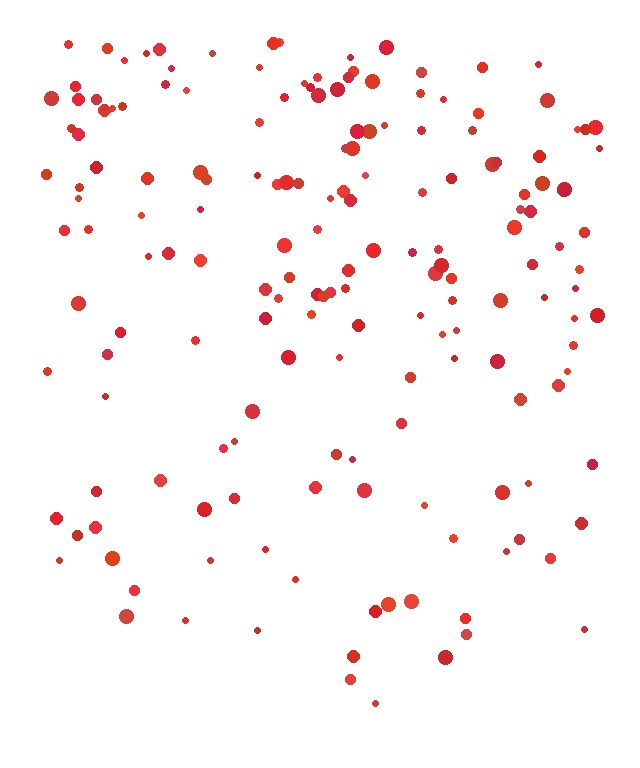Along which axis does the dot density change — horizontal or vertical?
Vertical.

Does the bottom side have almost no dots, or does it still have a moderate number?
Still a moderate number, just noticeably fewer than the top.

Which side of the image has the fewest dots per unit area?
The bottom.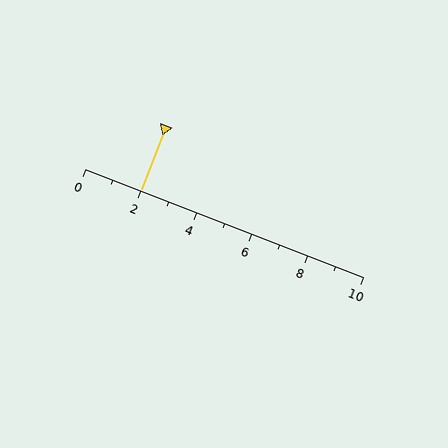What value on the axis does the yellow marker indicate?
The marker indicates approximately 2.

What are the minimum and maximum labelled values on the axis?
The axis runs from 0 to 10.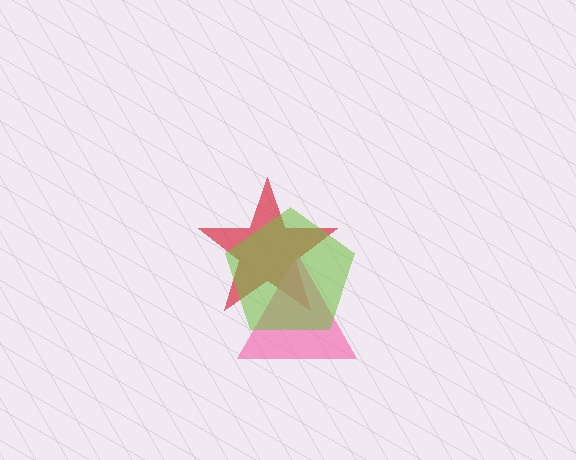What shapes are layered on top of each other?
The layered shapes are: a red star, a pink triangle, a lime pentagon.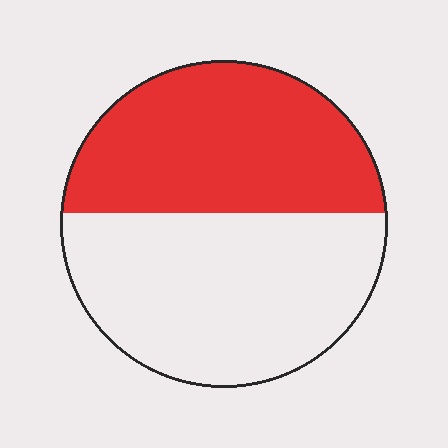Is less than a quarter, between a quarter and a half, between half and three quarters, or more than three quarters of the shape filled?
Between a quarter and a half.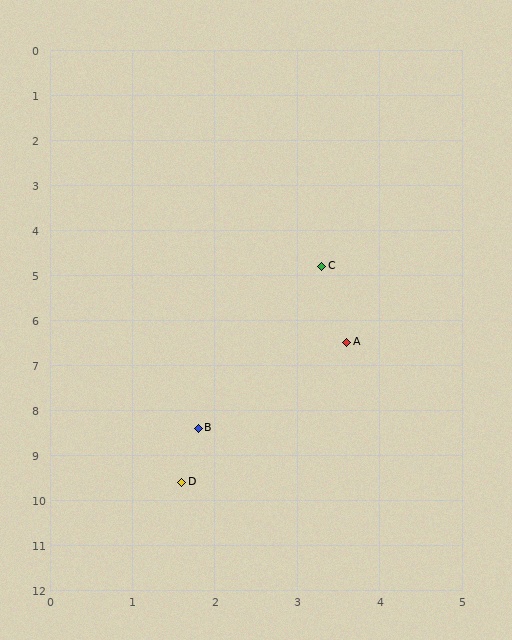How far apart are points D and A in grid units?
Points D and A are about 3.7 grid units apart.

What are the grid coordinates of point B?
Point B is at approximately (1.8, 8.4).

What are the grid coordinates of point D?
Point D is at approximately (1.6, 9.6).